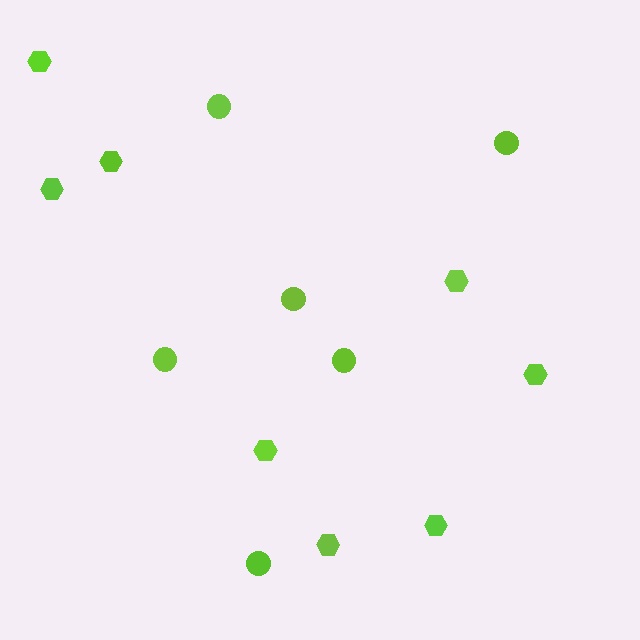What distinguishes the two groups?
There are 2 groups: one group of hexagons (8) and one group of circles (6).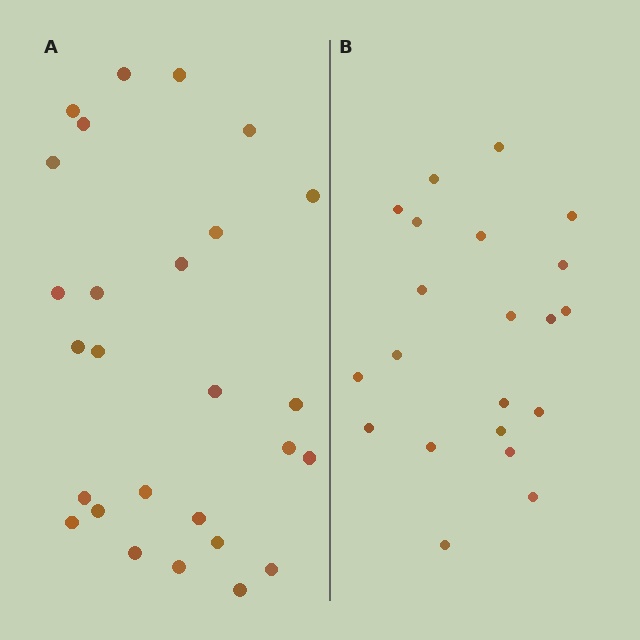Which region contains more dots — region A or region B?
Region A (the left region) has more dots.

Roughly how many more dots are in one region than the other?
Region A has about 6 more dots than region B.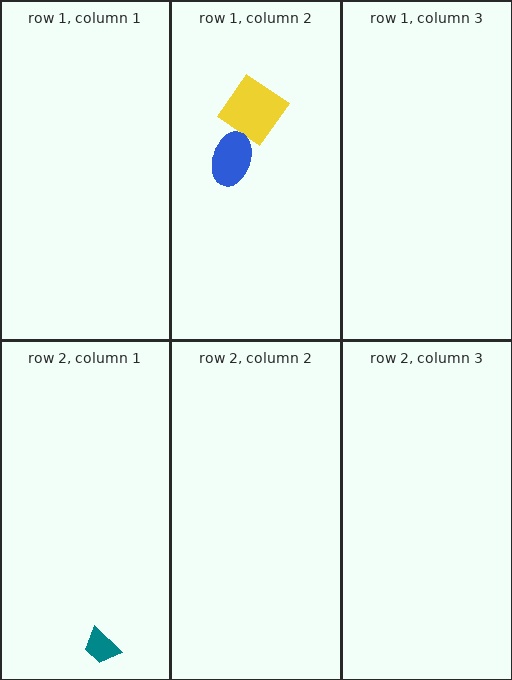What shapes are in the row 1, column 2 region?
The yellow diamond, the blue ellipse.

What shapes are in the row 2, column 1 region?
The teal trapezoid.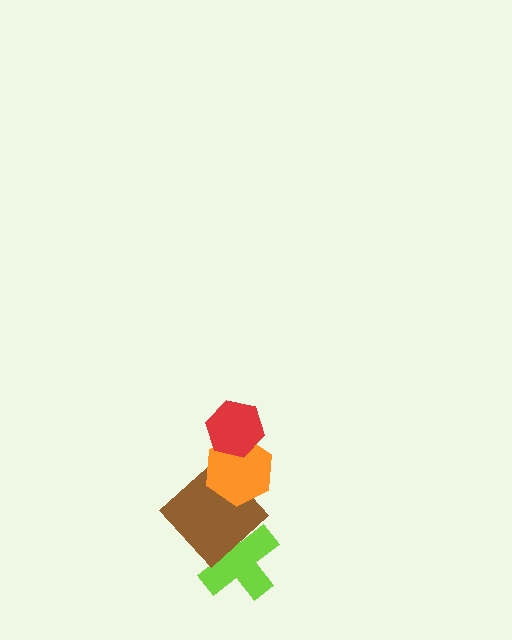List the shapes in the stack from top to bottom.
From top to bottom: the red hexagon, the orange hexagon, the brown diamond, the lime cross.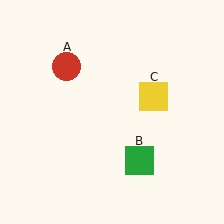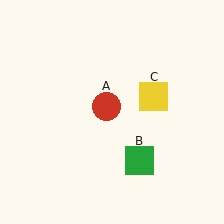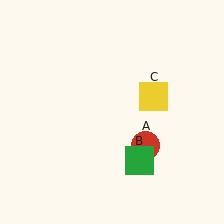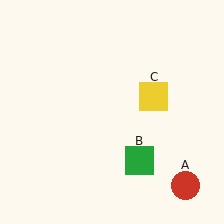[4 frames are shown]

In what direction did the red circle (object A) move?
The red circle (object A) moved down and to the right.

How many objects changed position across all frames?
1 object changed position: red circle (object A).